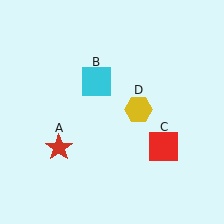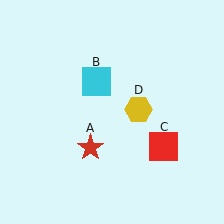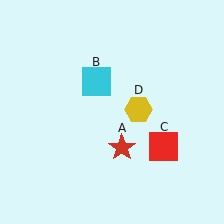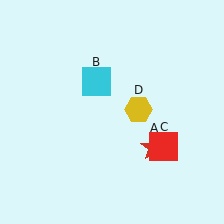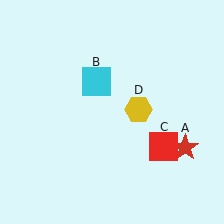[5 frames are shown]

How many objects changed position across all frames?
1 object changed position: red star (object A).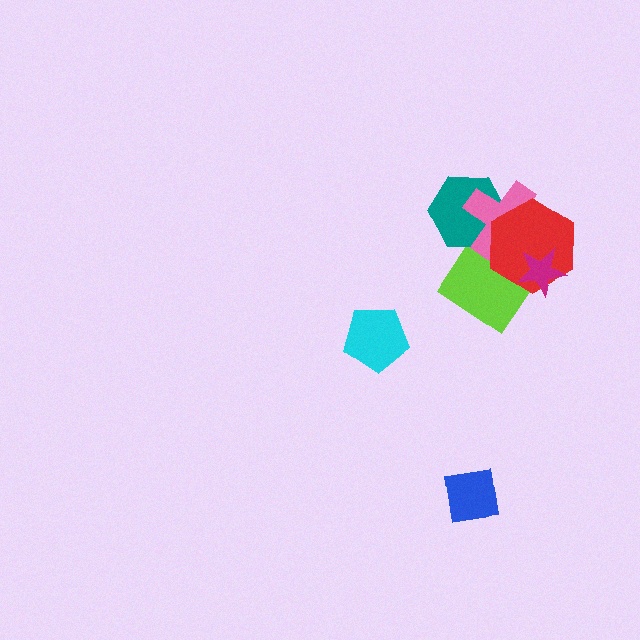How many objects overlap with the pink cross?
3 objects overlap with the pink cross.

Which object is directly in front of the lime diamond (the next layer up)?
The pink cross is directly in front of the lime diamond.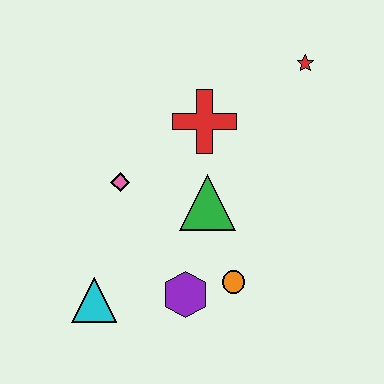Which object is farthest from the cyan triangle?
The red star is farthest from the cyan triangle.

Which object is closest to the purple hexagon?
The orange circle is closest to the purple hexagon.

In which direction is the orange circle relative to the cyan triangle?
The orange circle is to the right of the cyan triangle.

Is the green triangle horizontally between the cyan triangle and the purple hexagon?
No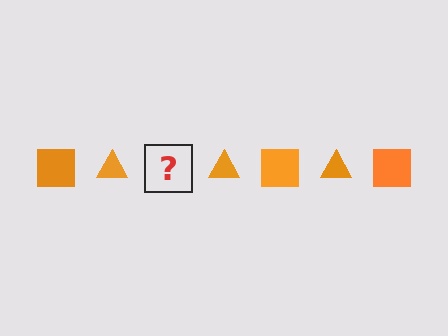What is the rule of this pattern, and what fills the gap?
The rule is that the pattern cycles through square, triangle shapes in orange. The gap should be filled with an orange square.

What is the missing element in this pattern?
The missing element is an orange square.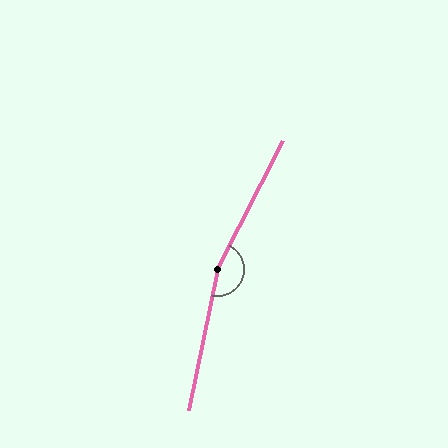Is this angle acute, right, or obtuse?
It is obtuse.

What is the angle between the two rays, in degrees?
Approximately 164 degrees.